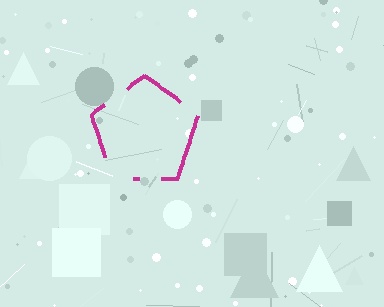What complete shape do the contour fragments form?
The contour fragments form a pentagon.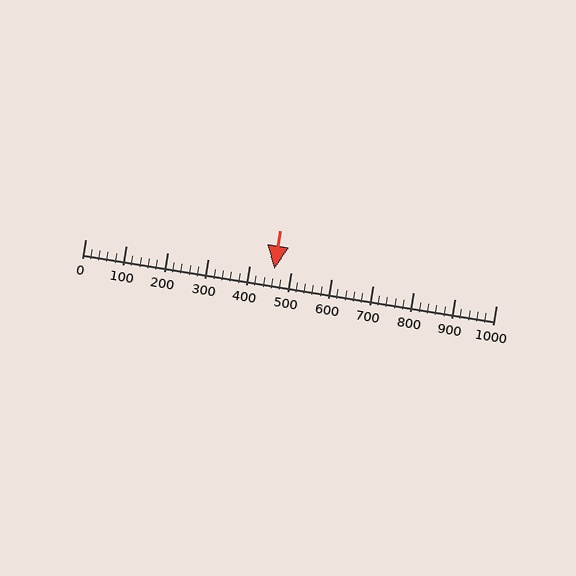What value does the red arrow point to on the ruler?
The red arrow points to approximately 460.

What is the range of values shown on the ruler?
The ruler shows values from 0 to 1000.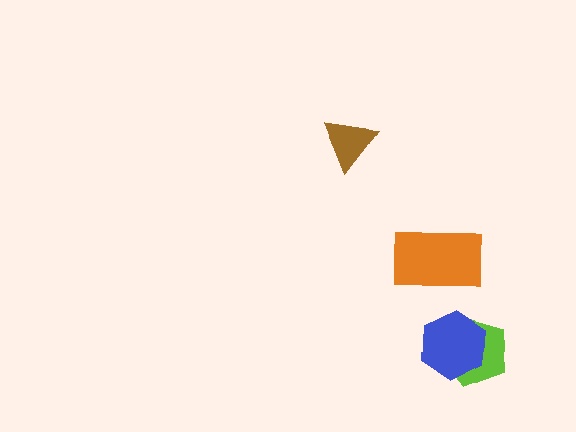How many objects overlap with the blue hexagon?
1 object overlaps with the blue hexagon.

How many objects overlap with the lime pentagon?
1 object overlaps with the lime pentagon.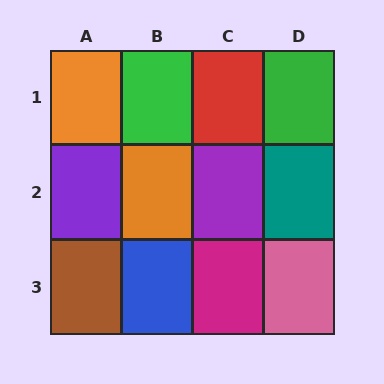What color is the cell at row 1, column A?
Orange.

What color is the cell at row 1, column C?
Red.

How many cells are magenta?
1 cell is magenta.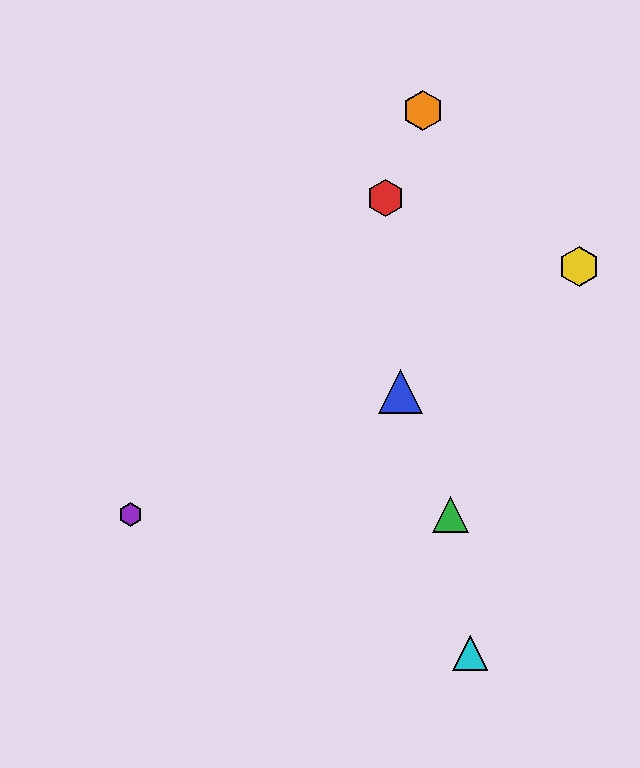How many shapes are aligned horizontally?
2 shapes (the green triangle, the purple hexagon) are aligned horizontally.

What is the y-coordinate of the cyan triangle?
The cyan triangle is at y≈653.